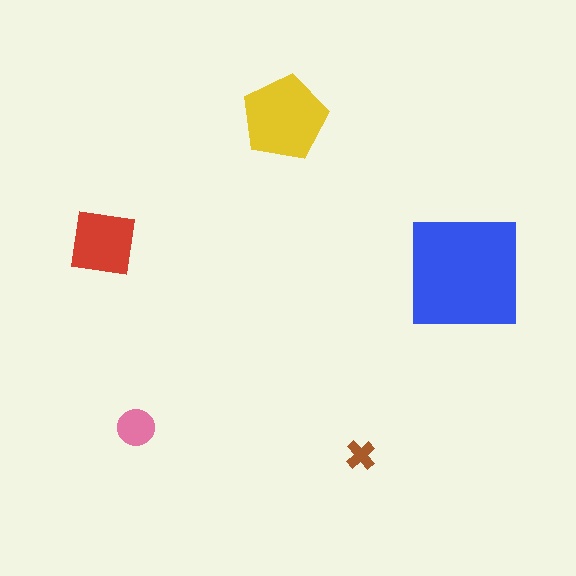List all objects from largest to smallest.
The blue square, the yellow pentagon, the red square, the pink circle, the brown cross.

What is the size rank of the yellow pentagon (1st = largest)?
2nd.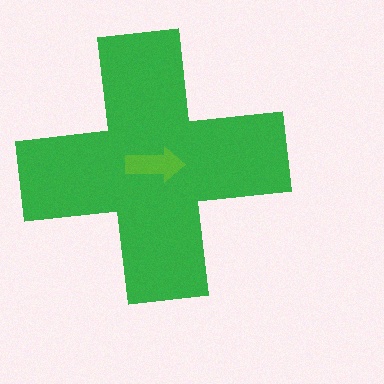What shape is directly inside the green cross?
The lime arrow.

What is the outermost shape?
The green cross.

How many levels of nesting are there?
2.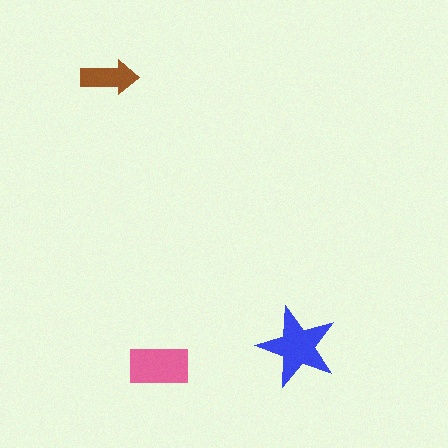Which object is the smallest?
The brown arrow.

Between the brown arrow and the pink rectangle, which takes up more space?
The pink rectangle.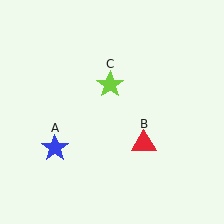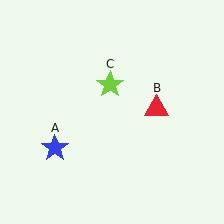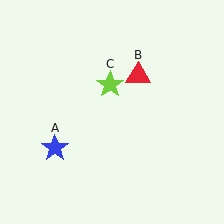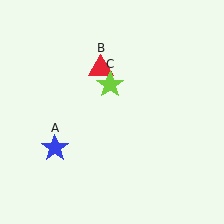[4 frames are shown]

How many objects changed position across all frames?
1 object changed position: red triangle (object B).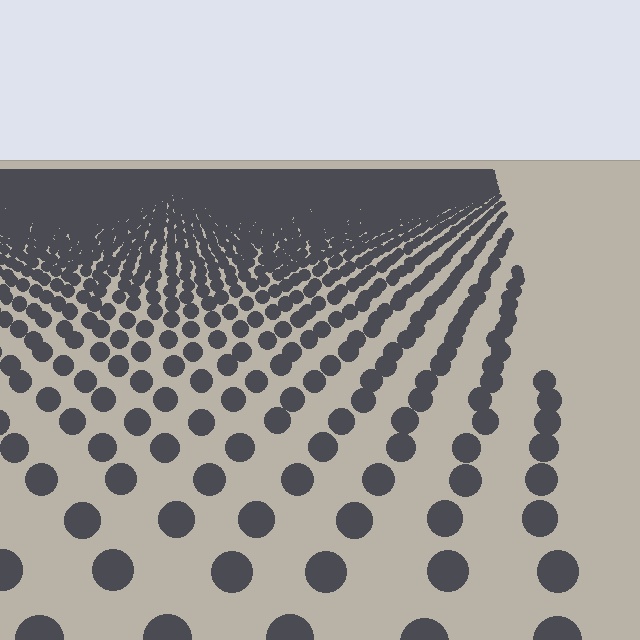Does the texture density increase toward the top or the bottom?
Density increases toward the top.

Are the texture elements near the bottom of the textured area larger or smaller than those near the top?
Larger. Near the bottom, elements are closer to the viewer and appear at a bigger on-screen size.